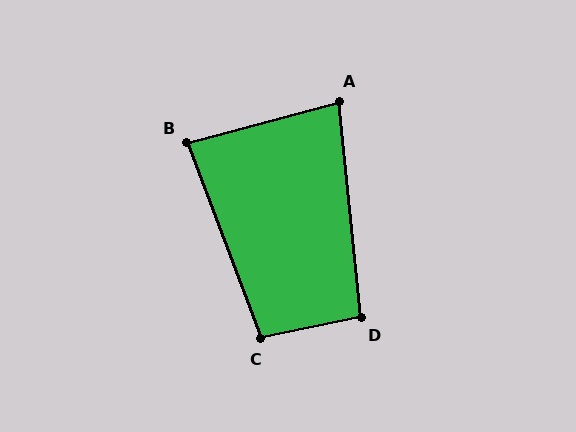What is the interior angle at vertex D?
Approximately 96 degrees (obtuse).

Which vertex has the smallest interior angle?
A, at approximately 81 degrees.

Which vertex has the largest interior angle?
C, at approximately 99 degrees.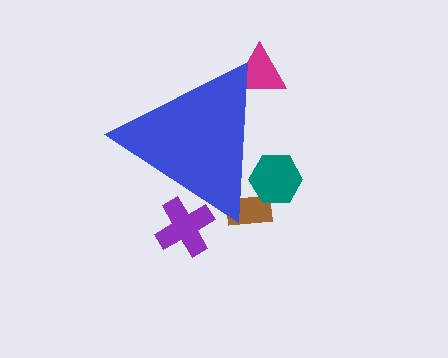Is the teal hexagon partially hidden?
Yes, the teal hexagon is partially hidden behind the blue triangle.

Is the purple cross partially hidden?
Yes, the purple cross is partially hidden behind the blue triangle.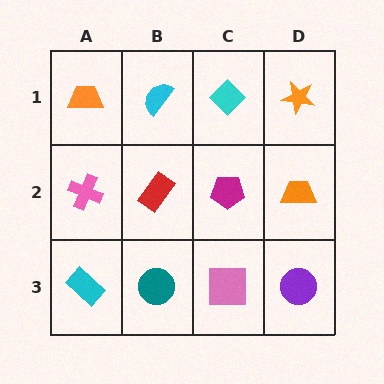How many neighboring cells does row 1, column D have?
2.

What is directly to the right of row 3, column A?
A teal circle.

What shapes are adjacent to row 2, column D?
An orange star (row 1, column D), a purple circle (row 3, column D), a magenta pentagon (row 2, column C).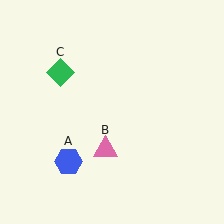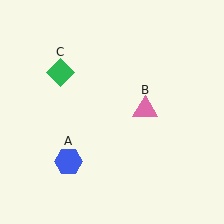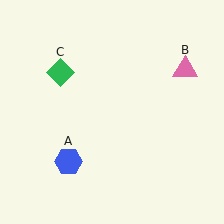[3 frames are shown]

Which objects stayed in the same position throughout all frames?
Blue hexagon (object A) and green diamond (object C) remained stationary.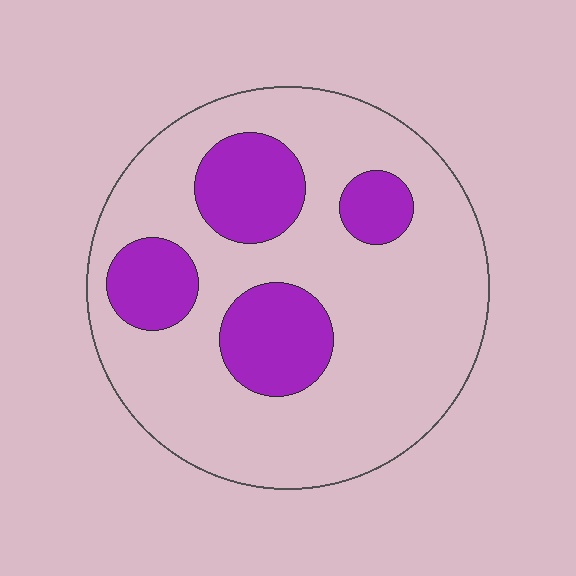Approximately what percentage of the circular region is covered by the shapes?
Approximately 25%.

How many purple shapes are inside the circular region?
4.